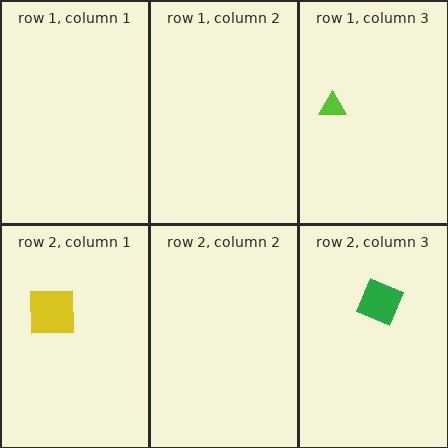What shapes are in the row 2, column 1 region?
The yellow square.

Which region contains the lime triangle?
The row 1, column 3 region.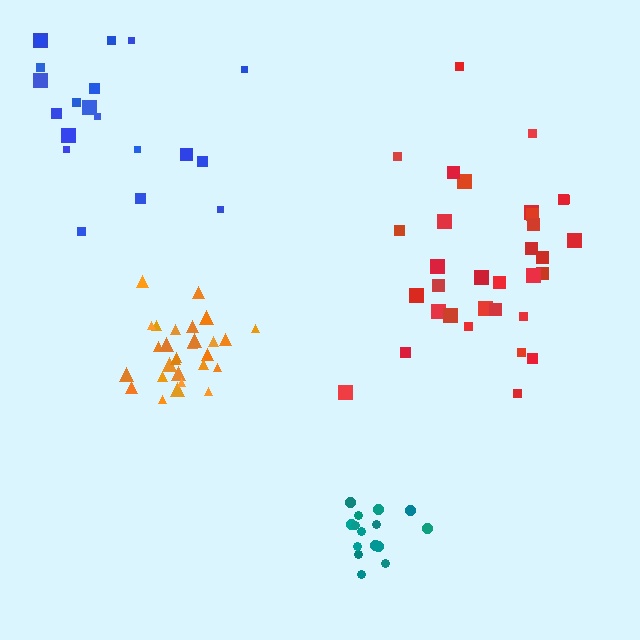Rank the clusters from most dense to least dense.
orange, teal, red, blue.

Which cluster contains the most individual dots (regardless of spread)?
Red (33).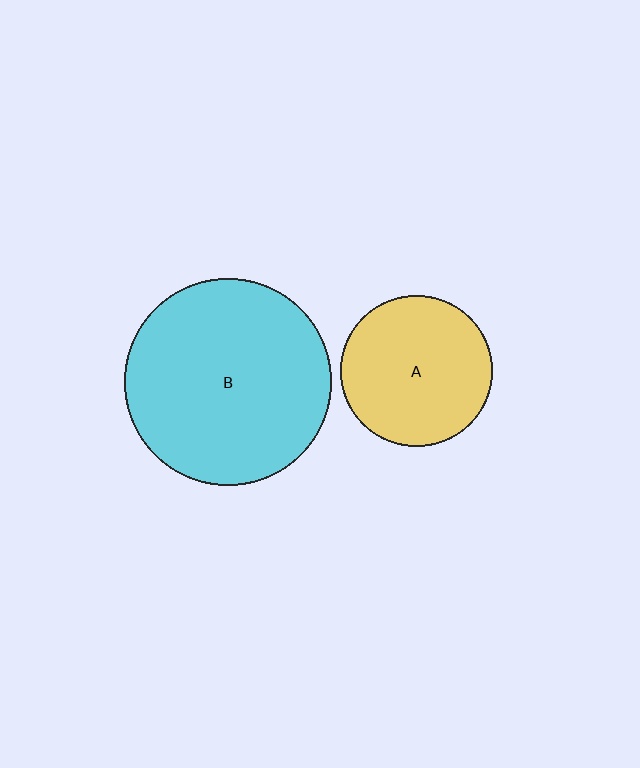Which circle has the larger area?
Circle B (cyan).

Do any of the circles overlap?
No, none of the circles overlap.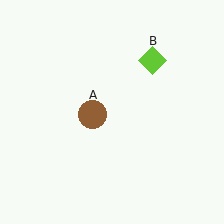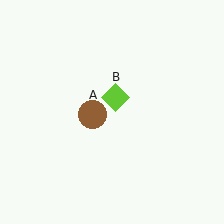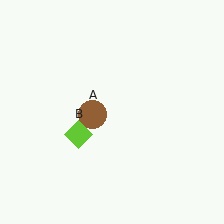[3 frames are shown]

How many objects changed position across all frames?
1 object changed position: lime diamond (object B).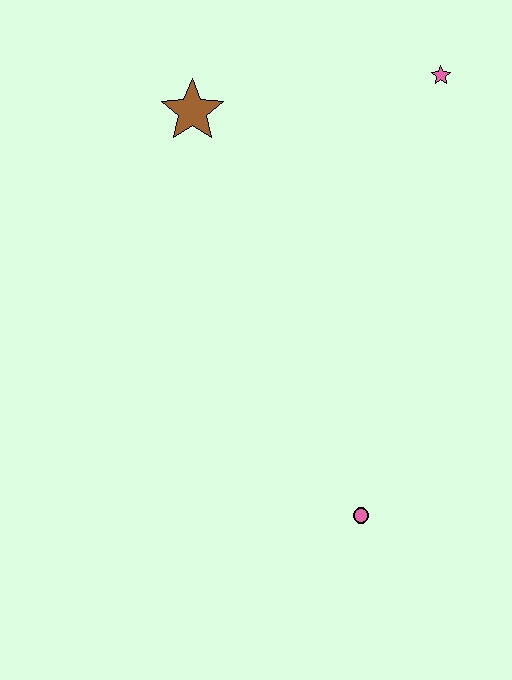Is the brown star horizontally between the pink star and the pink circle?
No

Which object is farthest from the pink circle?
The pink star is farthest from the pink circle.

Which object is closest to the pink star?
The brown star is closest to the pink star.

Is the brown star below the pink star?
Yes